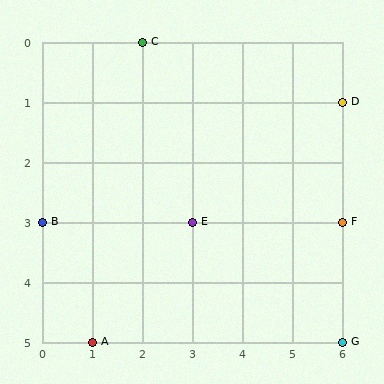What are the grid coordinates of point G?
Point G is at grid coordinates (6, 5).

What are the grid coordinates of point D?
Point D is at grid coordinates (6, 1).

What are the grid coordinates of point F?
Point F is at grid coordinates (6, 3).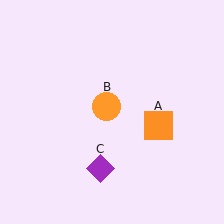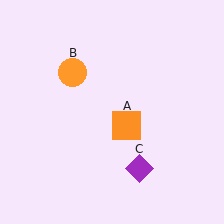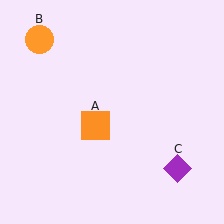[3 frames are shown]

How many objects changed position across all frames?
3 objects changed position: orange square (object A), orange circle (object B), purple diamond (object C).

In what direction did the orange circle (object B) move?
The orange circle (object B) moved up and to the left.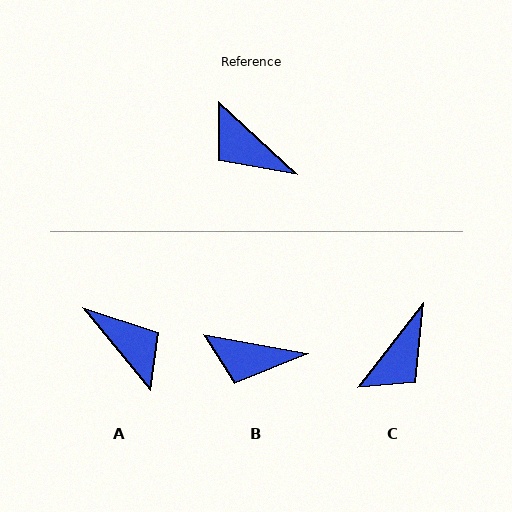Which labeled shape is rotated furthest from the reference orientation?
A, about 172 degrees away.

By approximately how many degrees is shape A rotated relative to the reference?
Approximately 172 degrees counter-clockwise.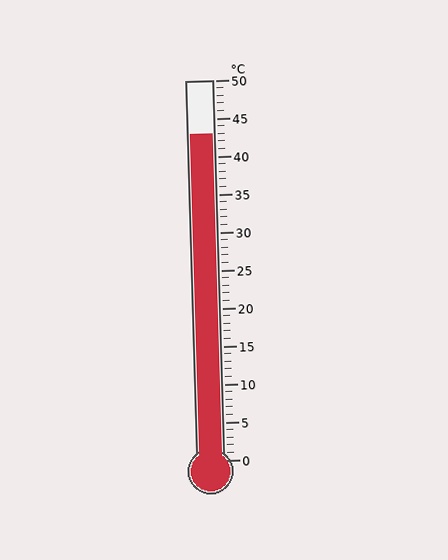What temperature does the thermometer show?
The thermometer shows approximately 43°C.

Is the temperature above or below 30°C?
The temperature is above 30°C.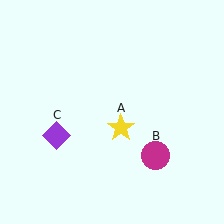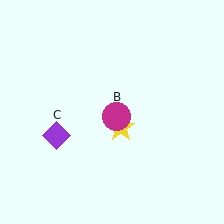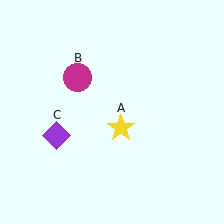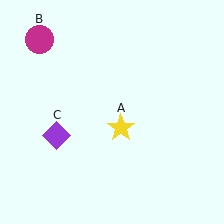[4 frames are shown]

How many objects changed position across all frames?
1 object changed position: magenta circle (object B).